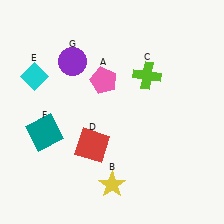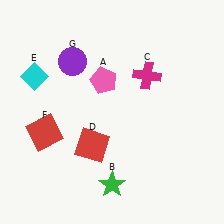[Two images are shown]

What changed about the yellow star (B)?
In Image 1, B is yellow. In Image 2, it changed to green.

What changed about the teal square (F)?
In Image 1, F is teal. In Image 2, it changed to red.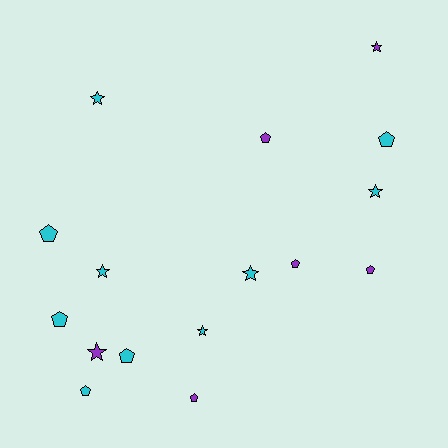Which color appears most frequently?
Cyan, with 10 objects.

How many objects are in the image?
There are 16 objects.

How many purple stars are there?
There are 2 purple stars.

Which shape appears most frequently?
Pentagon, with 9 objects.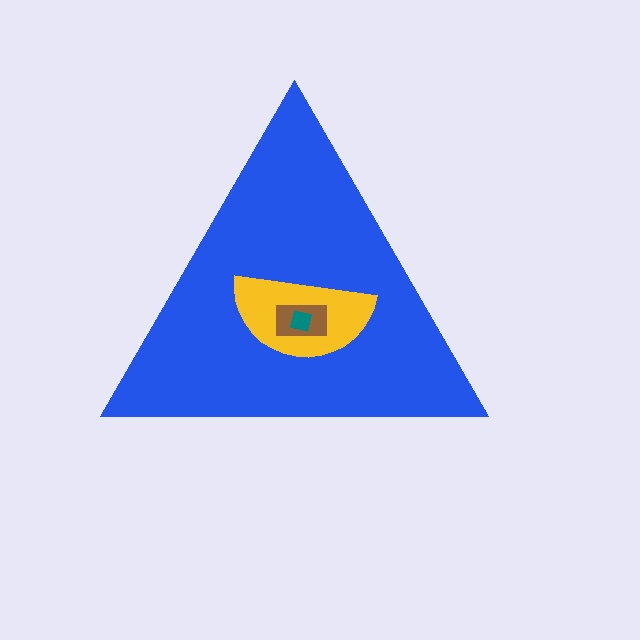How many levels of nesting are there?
4.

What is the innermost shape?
The teal square.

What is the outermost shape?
The blue triangle.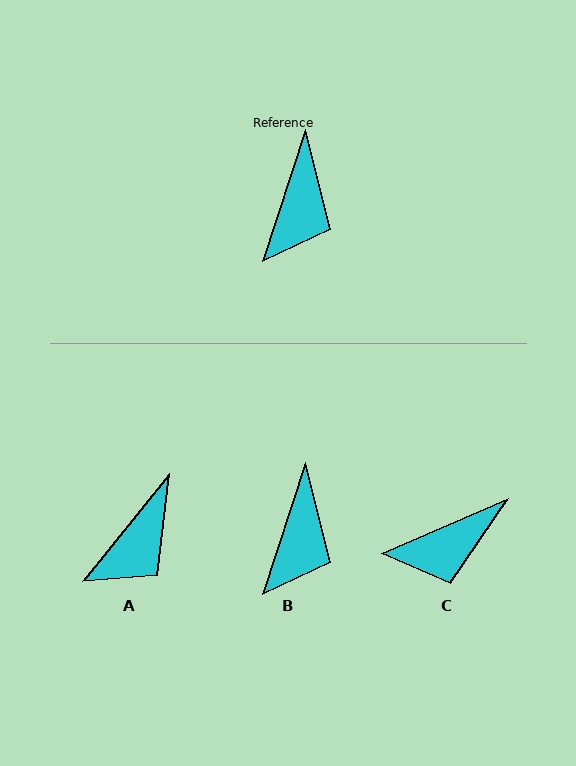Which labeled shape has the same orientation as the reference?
B.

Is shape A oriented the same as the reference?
No, it is off by about 20 degrees.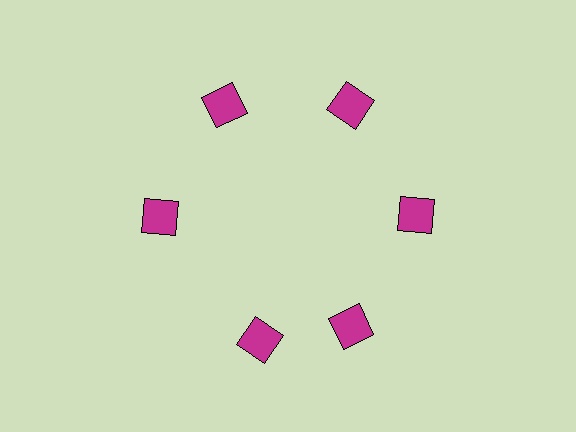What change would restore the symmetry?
The symmetry would be restored by rotating it back into even spacing with its neighbors so that all 6 squares sit at equal angles and equal distance from the center.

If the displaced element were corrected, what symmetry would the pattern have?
It would have 6-fold rotational symmetry — the pattern would map onto itself every 60 degrees.